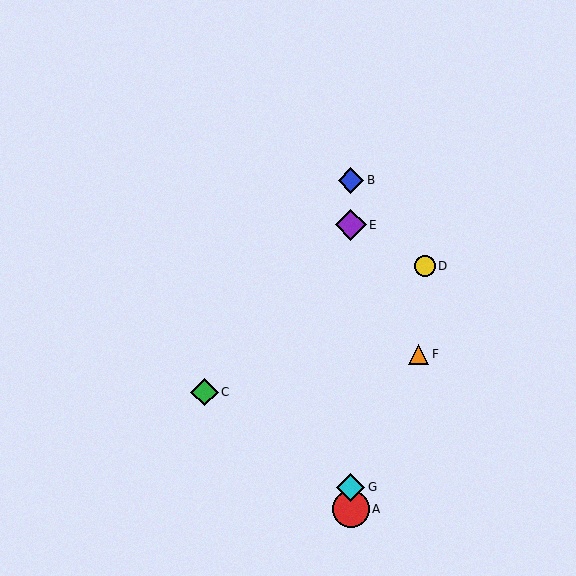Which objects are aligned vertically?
Objects A, B, E, G are aligned vertically.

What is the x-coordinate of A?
Object A is at x≈351.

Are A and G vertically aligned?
Yes, both are at x≈351.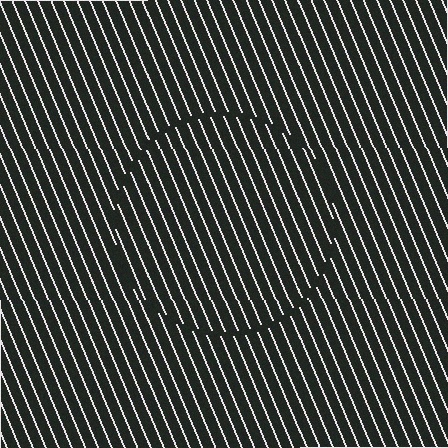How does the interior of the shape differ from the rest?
The interior of the shape contains the same grating, shifted by half a period — the contour is defined by the phase discontinuity where line-ends from the inner and outer gratings abut.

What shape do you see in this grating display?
An illusory circle. The interior of the shape contains the same grating, shifted by half a period — the contour is defined by the phase discontinuity where line-ends from the inner and outer gratings abut.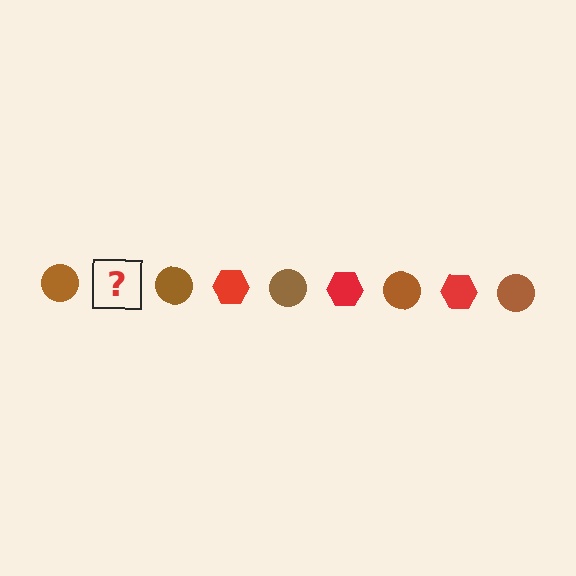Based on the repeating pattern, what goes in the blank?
The blank should be a red hexagon.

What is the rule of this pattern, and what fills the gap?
The rule is that the pattern alternates between brown circle and red hexagon. The gap should be filled with a red hexagon.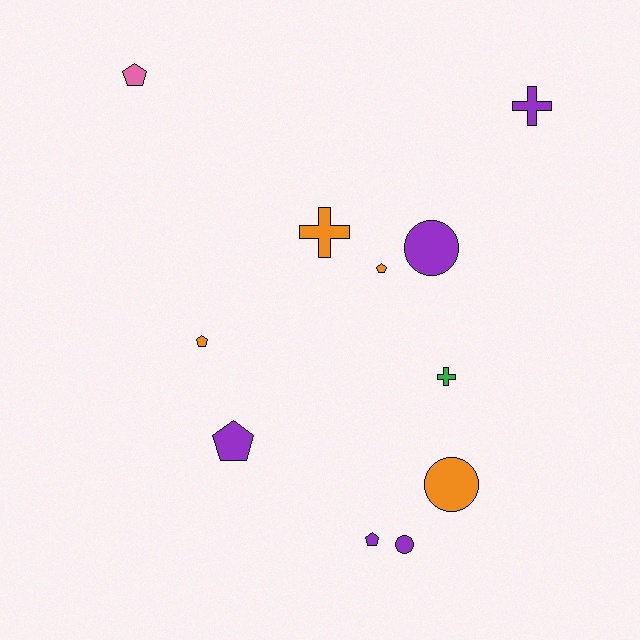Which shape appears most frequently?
Pentagon, with 5 objects.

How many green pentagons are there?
There are no green pentagons.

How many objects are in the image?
There are 11 objects.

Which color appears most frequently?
Purple, with 5 objects.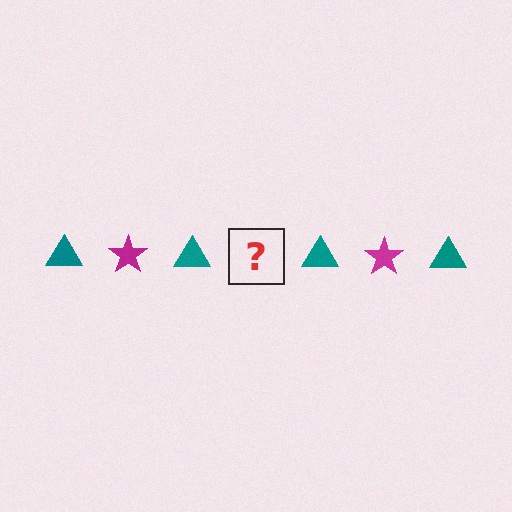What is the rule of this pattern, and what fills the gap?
The rule is that the pattern alternates between teal triangle and magenta star. The gap should be filled with a magenta star.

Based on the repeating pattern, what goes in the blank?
The blank should be a magenta star.